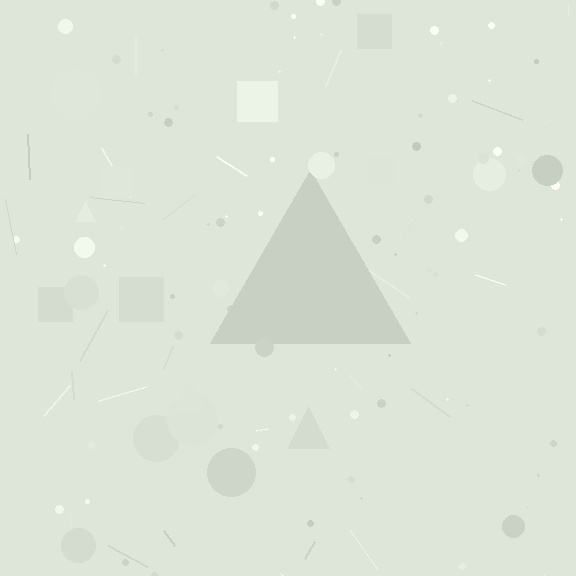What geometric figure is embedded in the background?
A triangle is embedded in the background.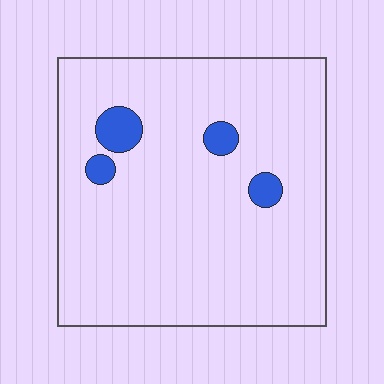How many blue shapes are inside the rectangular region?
4.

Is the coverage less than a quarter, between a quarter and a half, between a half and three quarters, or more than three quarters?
Less than a quarter.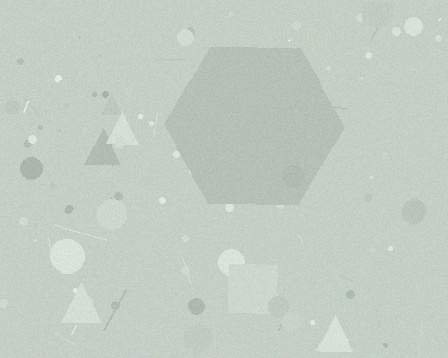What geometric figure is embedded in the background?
A hexagon is embedded in the background.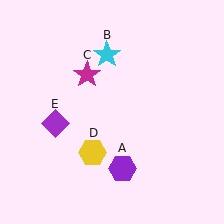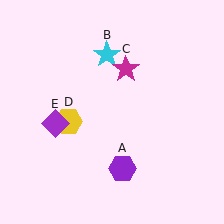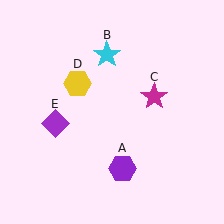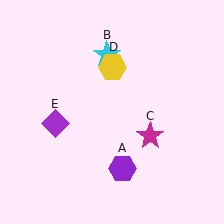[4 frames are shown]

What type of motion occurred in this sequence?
The magenta star (object C), yellow hexagon (object D) rotated clockwise around the center of the scene.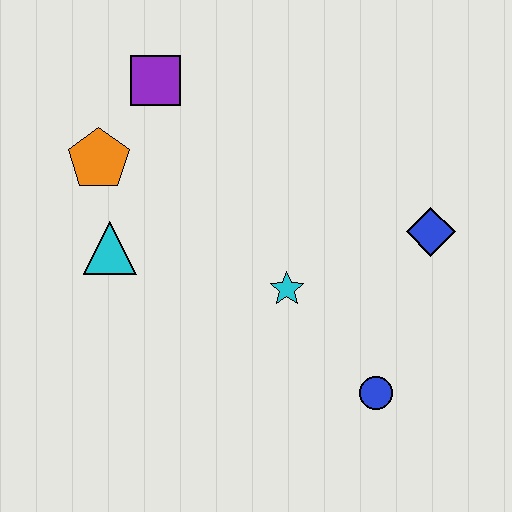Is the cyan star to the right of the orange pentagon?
Yes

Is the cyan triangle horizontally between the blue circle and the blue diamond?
No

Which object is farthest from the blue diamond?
The orange pentagon is farthest from the blue diamond.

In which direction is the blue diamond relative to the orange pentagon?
The blue diamond is to the right of the orange pentagon.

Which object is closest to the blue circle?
The cyan star is closest to the blue circle.